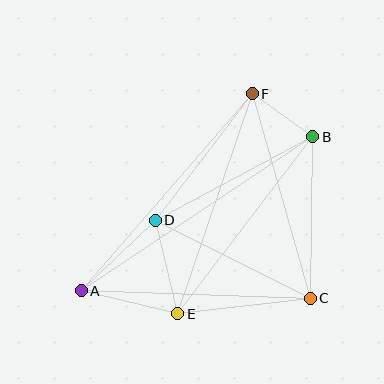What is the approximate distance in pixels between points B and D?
The distance between B and D is approximately 178 pixels.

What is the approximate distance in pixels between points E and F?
The distance between E and F is approximately 233 pixels.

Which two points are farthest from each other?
Points A and B are farthest from each other.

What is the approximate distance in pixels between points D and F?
The distance between D and F is approximately 160 pixels.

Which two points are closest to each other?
Points B and F are closest to each other.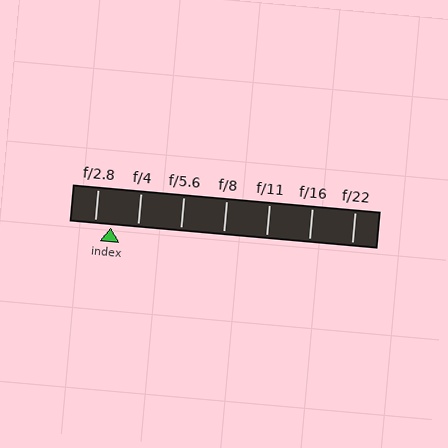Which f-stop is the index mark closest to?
The index mark is closest to f/2.8.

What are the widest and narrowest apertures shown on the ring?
The widest aperture shown is f/2.8 and the narrowest is f/22.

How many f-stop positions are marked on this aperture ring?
There are 7 f-stop positions marked.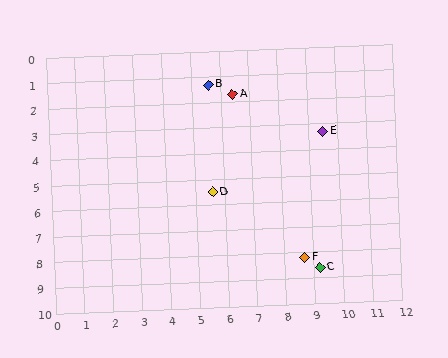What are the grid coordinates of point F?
Point F is at approximately (8.7, 8.2).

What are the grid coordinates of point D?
Point D is at approximately (5.6, 5.5).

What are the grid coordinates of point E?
Point E is at approximately (9.5, 3.3).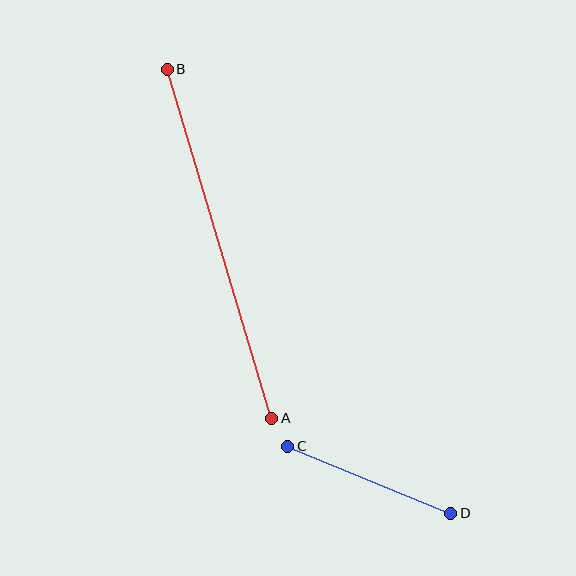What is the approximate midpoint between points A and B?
The midpoint is at approximately (219, 244) pixels.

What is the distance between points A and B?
The distance is approximately 364 pixels.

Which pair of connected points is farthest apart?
Points A and B are farthest apart.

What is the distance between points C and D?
The distance is approximately 176 pixels.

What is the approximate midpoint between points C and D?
The midpoint is at approximately (369, 480) pixels.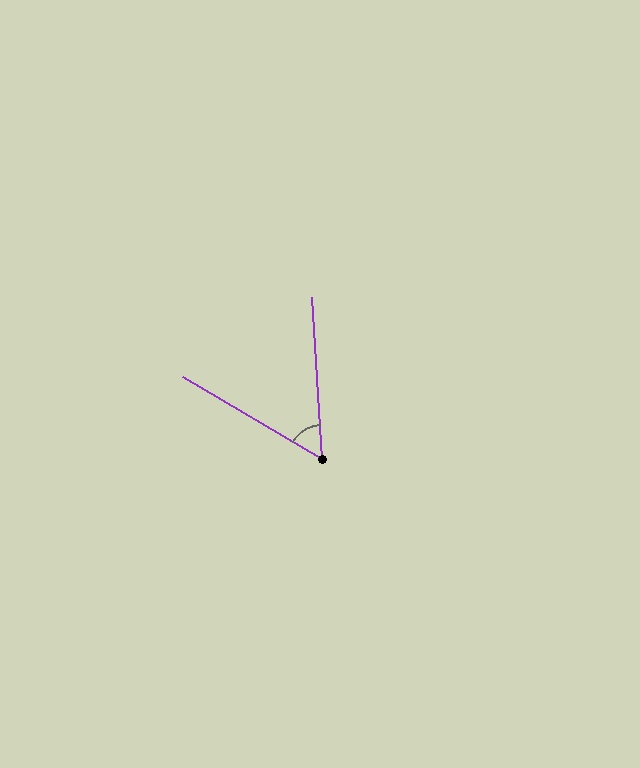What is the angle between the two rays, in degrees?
Approximately 56 degrees.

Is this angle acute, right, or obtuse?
It is acute.